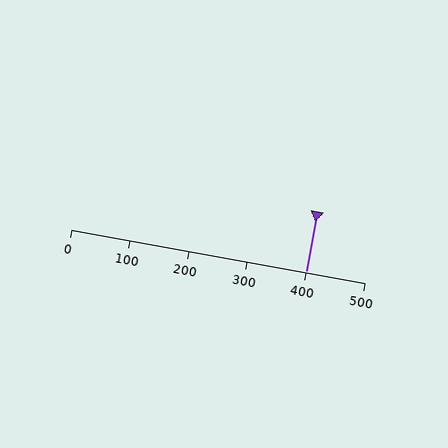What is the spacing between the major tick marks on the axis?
The major ticks are spaced 100 apart.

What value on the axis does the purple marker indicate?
The marker indicates approximately 400.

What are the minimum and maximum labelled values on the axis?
The axis runs from 0 to 500.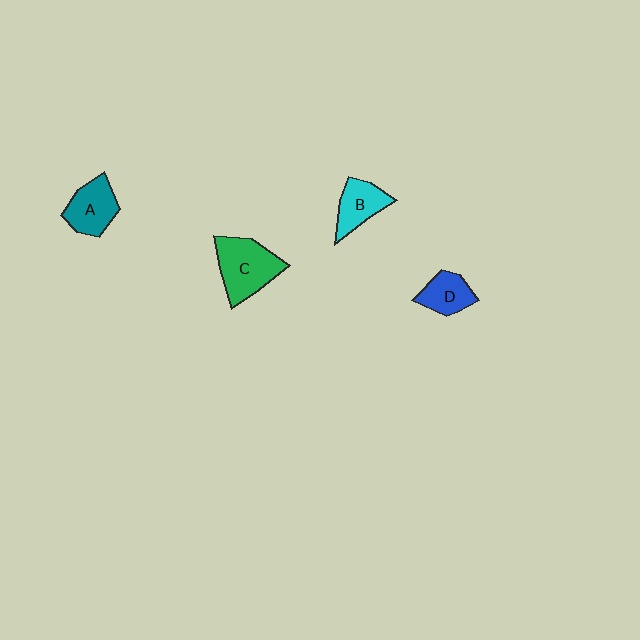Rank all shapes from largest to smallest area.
From largest to smallest: C (green), A (teal), B (cyan), D (blue).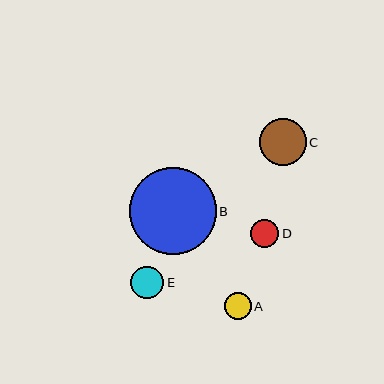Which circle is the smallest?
Circle A is the smallest with a size of approximately 27 pixels.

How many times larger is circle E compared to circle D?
Circle E is approximately 1.2 times the size of circle D.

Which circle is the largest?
Circle B is the largest with a size of approximately 87 pixels.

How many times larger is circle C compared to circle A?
Circle C is approximately 1.8 times the size of circle A.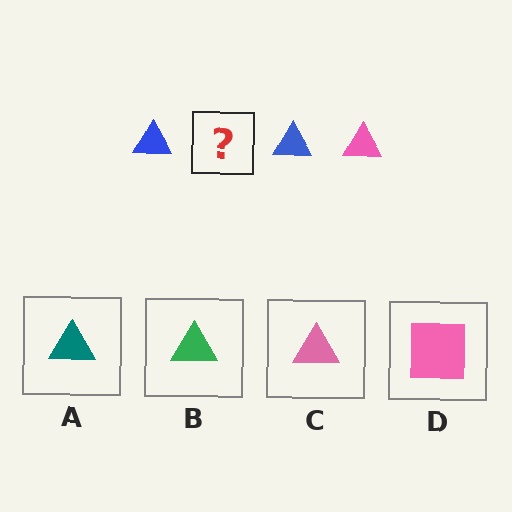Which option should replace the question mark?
Option C.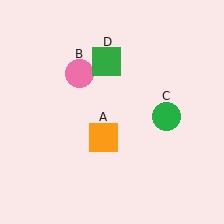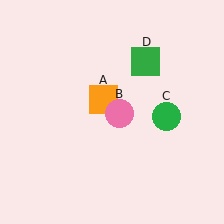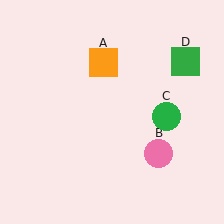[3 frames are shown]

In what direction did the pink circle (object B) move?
The pink circle (object B) moved down and to the right.